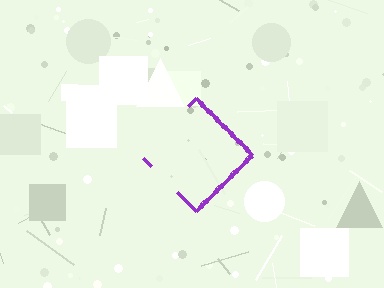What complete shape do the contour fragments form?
The contour fragments form a diamond.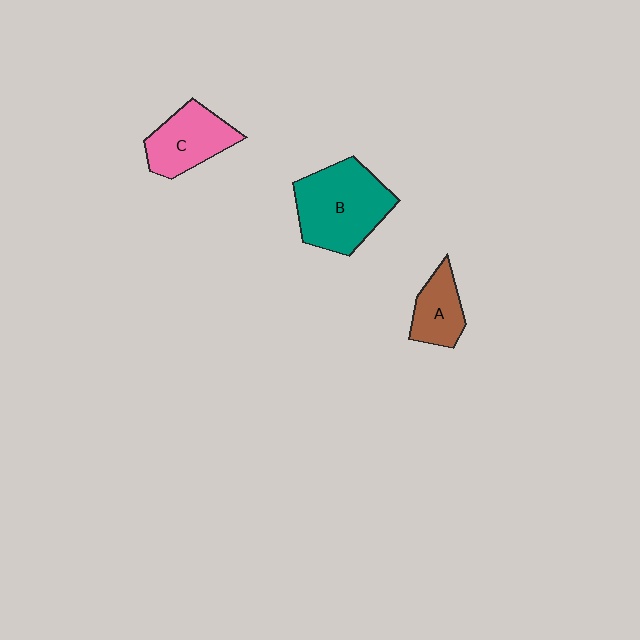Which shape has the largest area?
Shape B (teal).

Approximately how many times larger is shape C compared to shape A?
Approximately 1.4 times.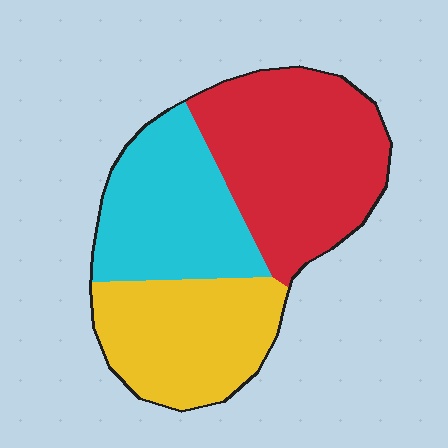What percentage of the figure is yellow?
Yellow takes up between a sixth and a third of the figure.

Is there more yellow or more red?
Red.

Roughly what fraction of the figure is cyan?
Cyan covers roughly 30% of the figure.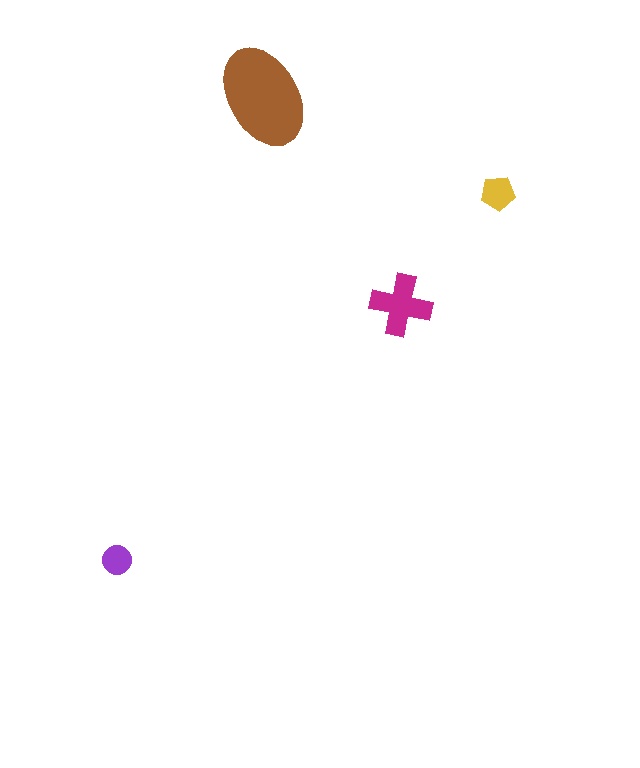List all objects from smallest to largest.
The purple circle, the yellow pentagon, the magenta cross, the brown ellipse.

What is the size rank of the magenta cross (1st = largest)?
2nd.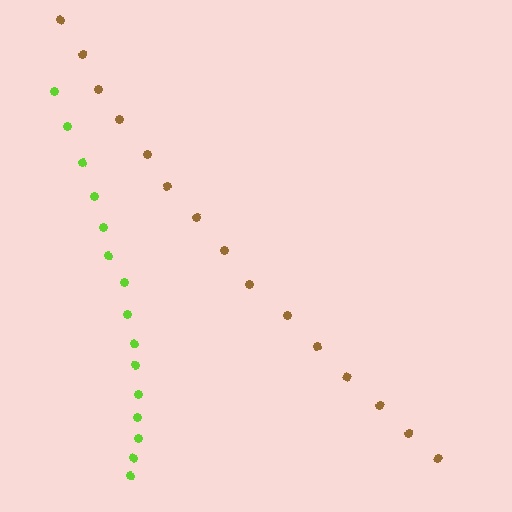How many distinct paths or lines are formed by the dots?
There are 2 distinct paths.